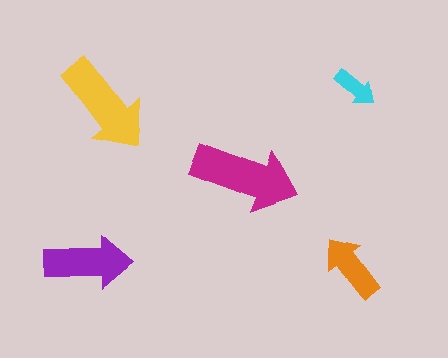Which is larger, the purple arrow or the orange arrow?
The purple one.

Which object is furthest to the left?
The purple arrow is leftmost.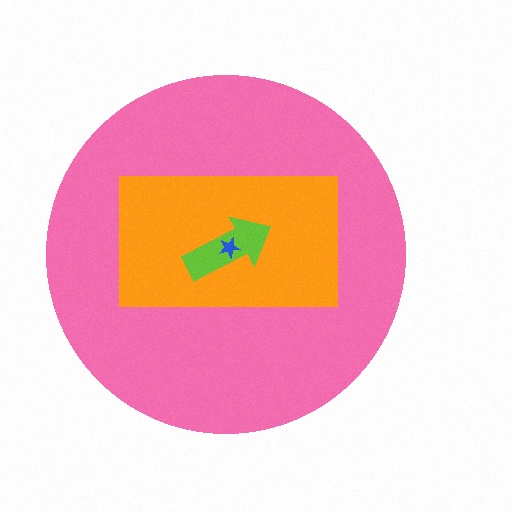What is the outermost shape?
The pink circle.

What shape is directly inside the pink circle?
The orange rectangle.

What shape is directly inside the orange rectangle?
The lime arrow.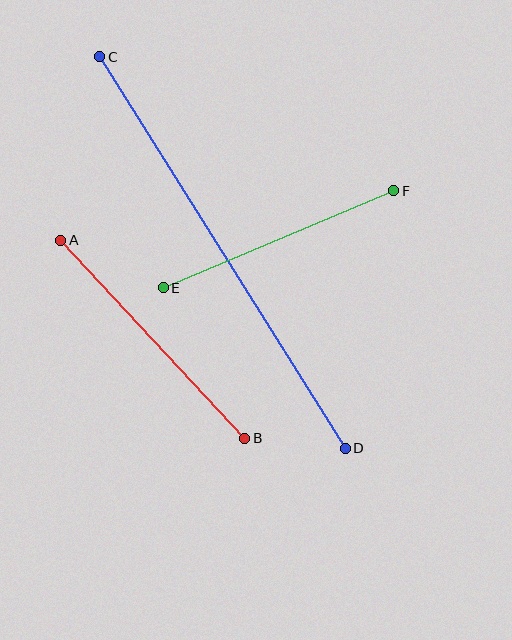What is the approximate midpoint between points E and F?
The midpoint is at approximately (278, 239) pixels.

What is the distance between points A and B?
The distance is approximately 270 pixels.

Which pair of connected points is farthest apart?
Points C and D are farthest apart.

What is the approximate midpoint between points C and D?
The midpoint is at approximately (222, 252) pixels.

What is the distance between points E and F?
The distance is approximately 250 pixels.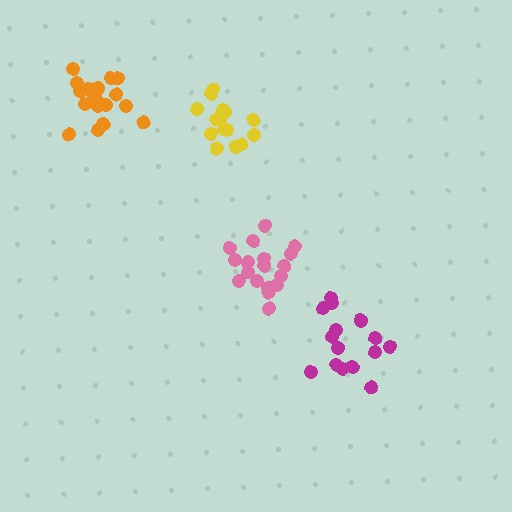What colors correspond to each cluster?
The clusters are colored: orange, magenta, yellow, pink.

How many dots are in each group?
Group 1: 18 dots, Group 2: 16 dots, Group 3: 17 dots, Group 4: 18 dots (69 total).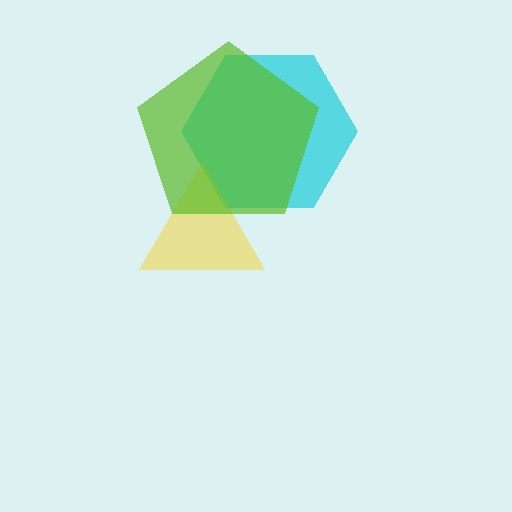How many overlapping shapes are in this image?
There are 3 overlapping shapes in the image.